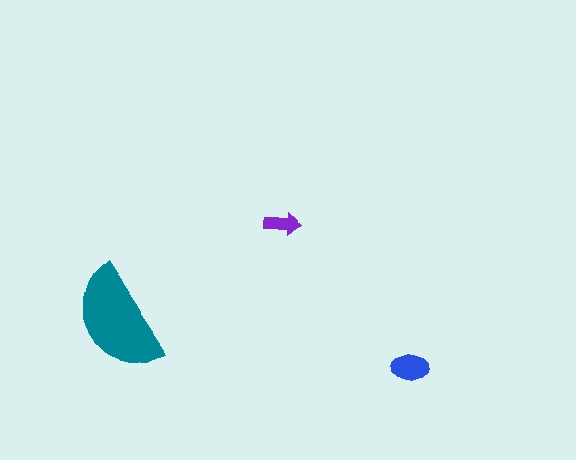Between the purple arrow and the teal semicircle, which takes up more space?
The teal semicircle.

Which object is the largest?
The teal semicircle.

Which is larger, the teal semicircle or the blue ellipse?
The teal semicircle.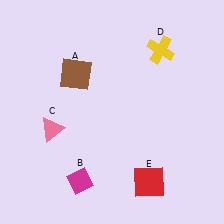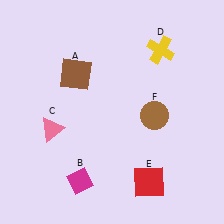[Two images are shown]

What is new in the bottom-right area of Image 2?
A brown circle (F) was added in the bottom-right area of Image 2.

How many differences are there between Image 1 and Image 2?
There is 1 difference between the two images.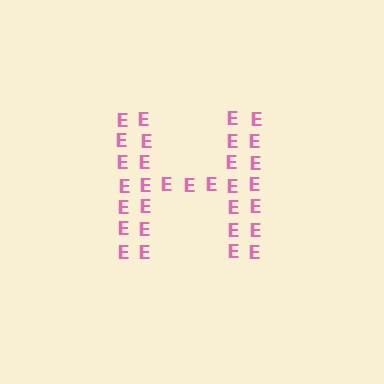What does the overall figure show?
The overall figure shows the letter H.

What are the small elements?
The small elements are letter E's.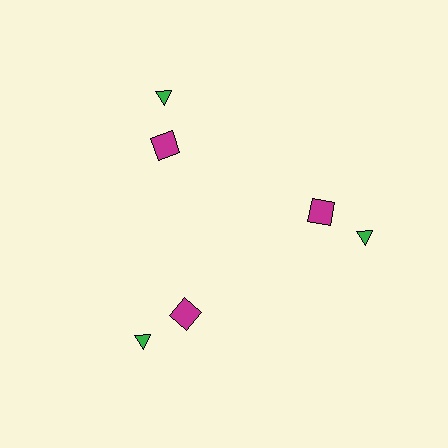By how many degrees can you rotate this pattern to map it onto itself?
The pattern maps onto itself every 120 degrees of rotation.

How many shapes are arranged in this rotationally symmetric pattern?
There are 6 shapes, arranged in 3 groups of 2.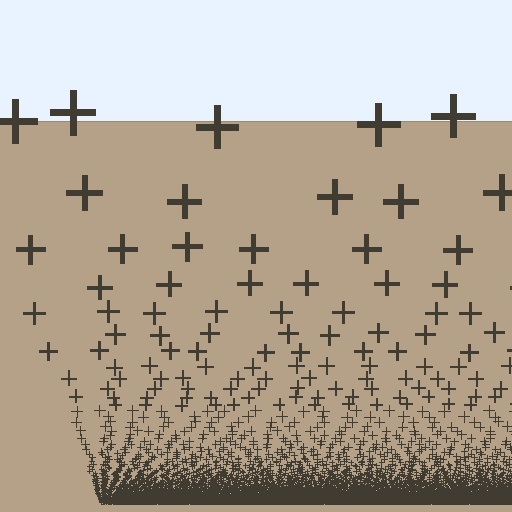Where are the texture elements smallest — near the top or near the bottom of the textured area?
Near the bottom.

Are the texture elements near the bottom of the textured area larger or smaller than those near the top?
Smaller. The gradient is inverted — elements near the bottom are smaller and denser.